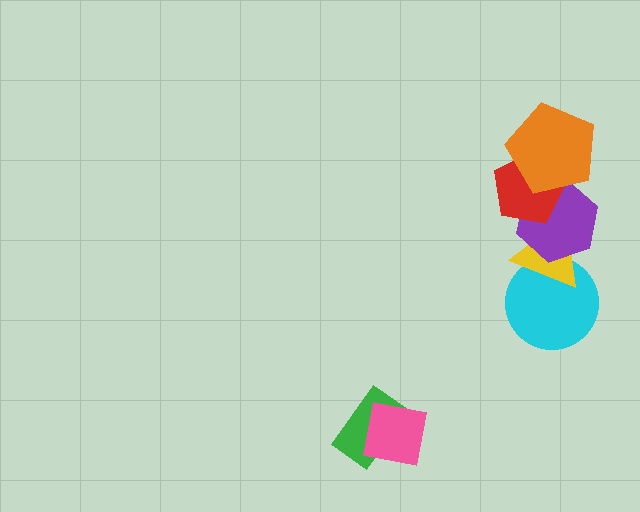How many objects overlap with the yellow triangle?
3 objects overlap with the yellow triangle.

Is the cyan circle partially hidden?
Yes, it is partially covered by another shape.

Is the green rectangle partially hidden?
Yes, it is partially covered by another shape.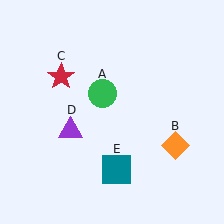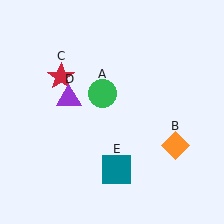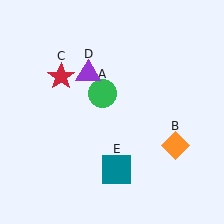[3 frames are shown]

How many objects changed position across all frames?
1 object changed position: purple triangle (object D).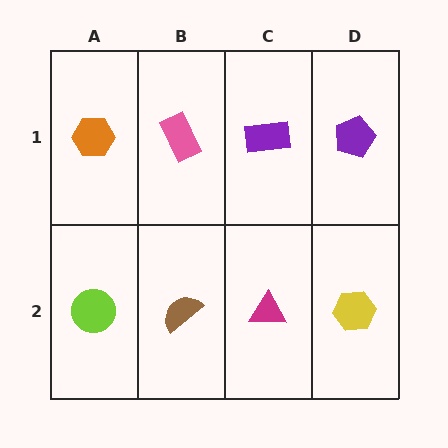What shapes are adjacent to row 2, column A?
An orange hexagon (row 1, column A), a brown semicircle (row 2, column B).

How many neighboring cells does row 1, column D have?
2.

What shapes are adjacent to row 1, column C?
A magenta triangle (row 2, column C), a pink rectangle (row 1, column B), a purple pentagon (row 1, column D).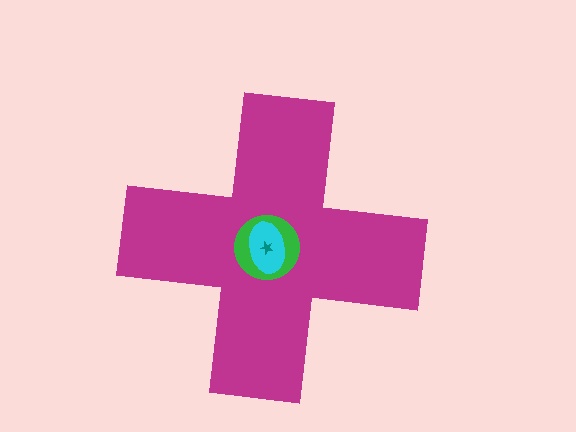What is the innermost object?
The teal star.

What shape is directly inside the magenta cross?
The green circle.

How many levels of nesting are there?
4.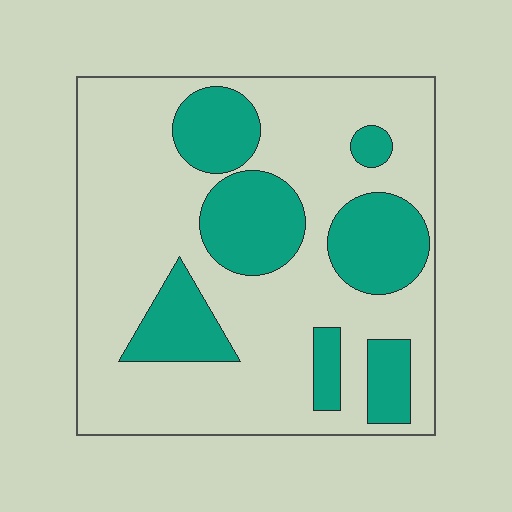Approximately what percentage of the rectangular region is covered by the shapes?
Approximately 30%.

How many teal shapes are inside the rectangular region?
7.